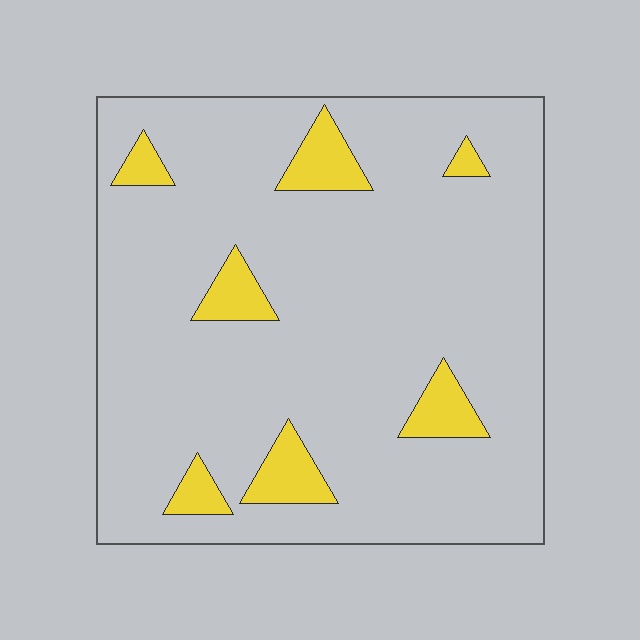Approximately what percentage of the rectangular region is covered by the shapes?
Approximately 10%.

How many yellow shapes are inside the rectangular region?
7.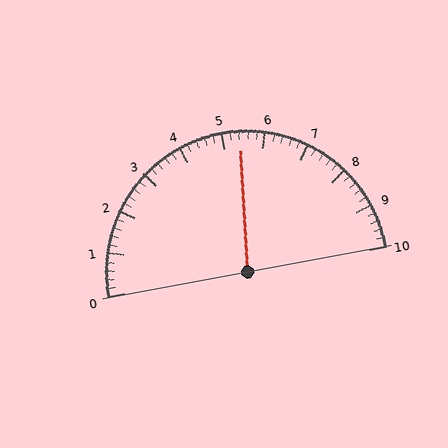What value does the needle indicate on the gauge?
The needle indicates approximately 5.4.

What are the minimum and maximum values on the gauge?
The gauge ranges from 0 to 10.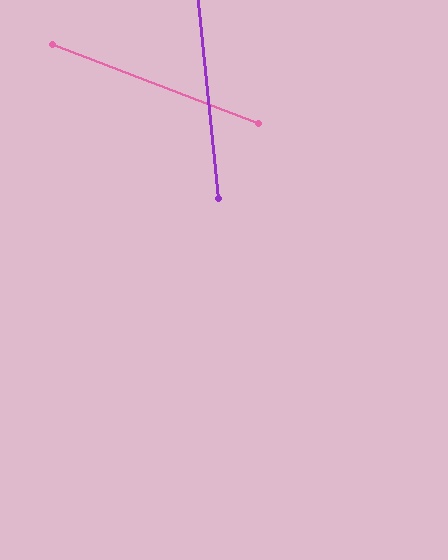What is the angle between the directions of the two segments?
Approximately 63 degrees.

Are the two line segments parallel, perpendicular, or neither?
Neither parallel nor perpendicular — they differ by about 63°.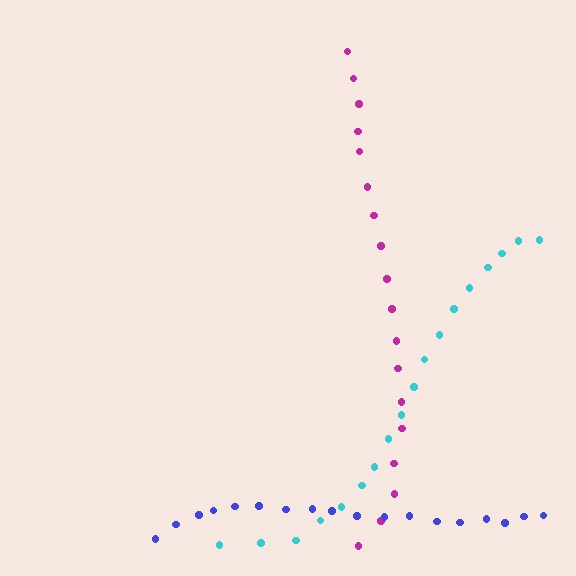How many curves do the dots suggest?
There are 3 distinct paths.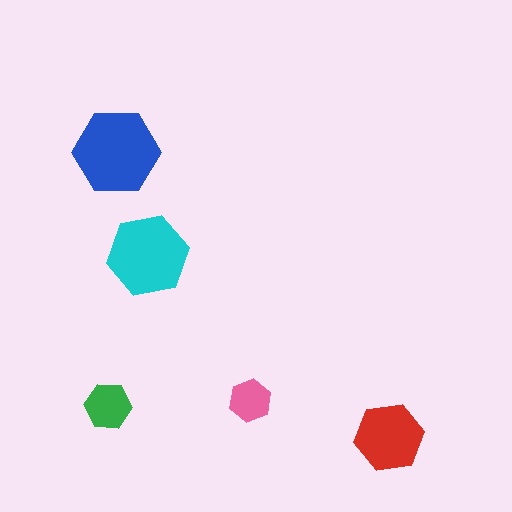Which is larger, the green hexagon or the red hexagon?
The red one.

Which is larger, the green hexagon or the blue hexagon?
The blue one.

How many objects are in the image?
There are 5 objects in the image.